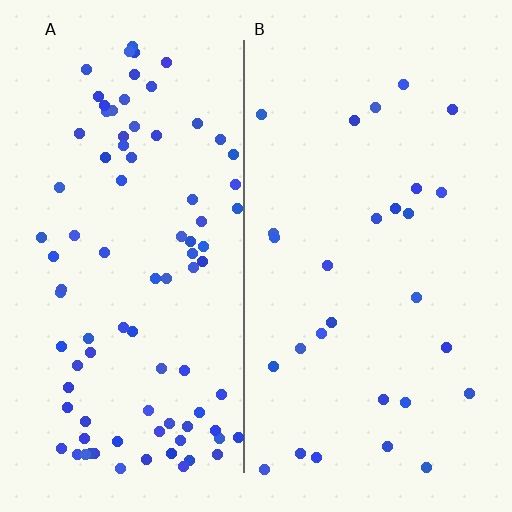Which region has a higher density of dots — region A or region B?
A (the left).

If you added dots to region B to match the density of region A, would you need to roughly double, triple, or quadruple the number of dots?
Approximately triple.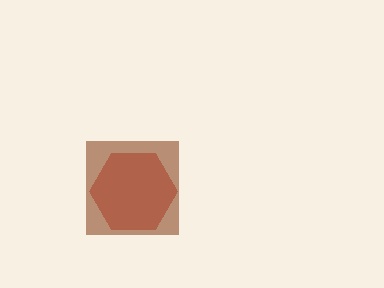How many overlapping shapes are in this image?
There are 2 overlapping shapes in the image.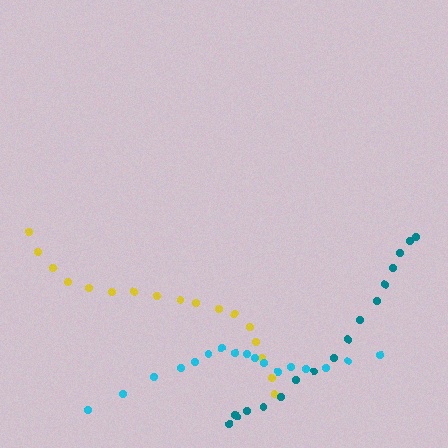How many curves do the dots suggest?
There are 3 distinct paths.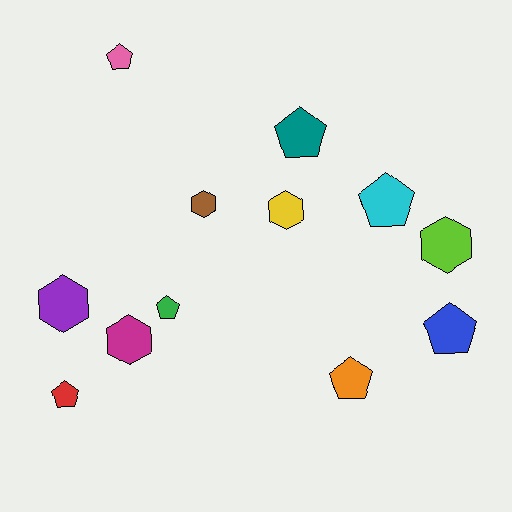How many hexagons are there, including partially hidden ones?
There are 5 hexagons.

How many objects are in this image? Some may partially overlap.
There are 12 objects.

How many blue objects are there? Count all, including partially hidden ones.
There is 1 blue object.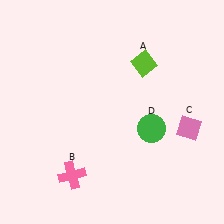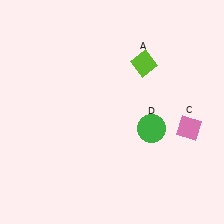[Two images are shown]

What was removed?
The pink cross (B) was removed in Image 2.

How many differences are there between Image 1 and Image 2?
There is 1 difference between the two images.